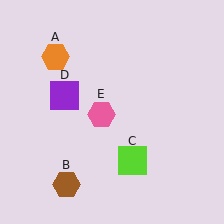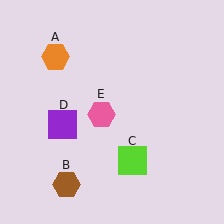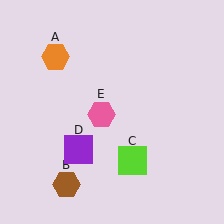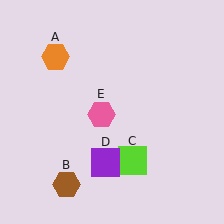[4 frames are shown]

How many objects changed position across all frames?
1 object changed position: purple square (object D).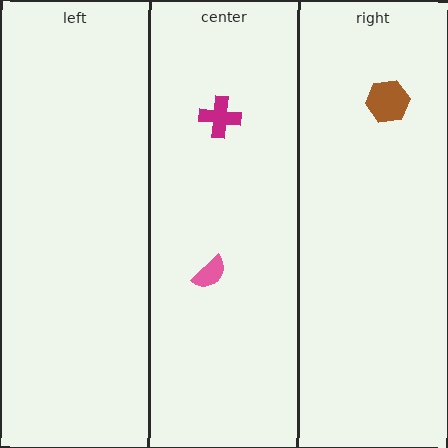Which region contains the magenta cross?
The center region.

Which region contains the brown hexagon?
The right region.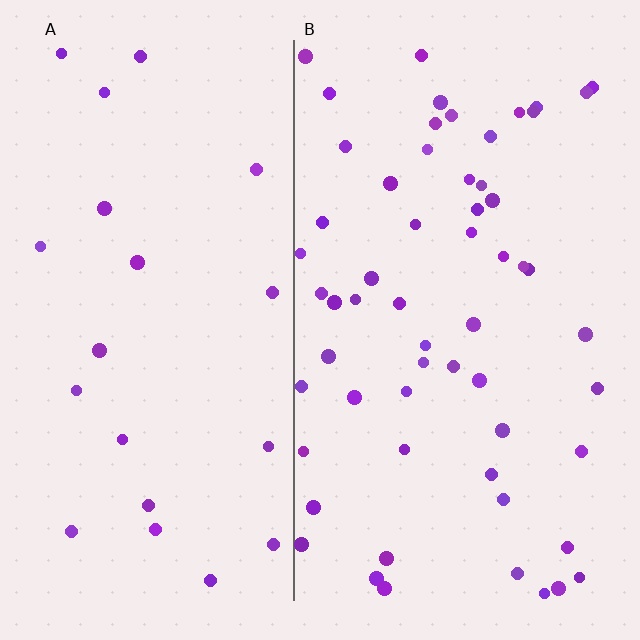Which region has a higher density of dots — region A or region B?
B (the right).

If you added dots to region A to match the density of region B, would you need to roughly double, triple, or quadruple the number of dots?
Approximately triple.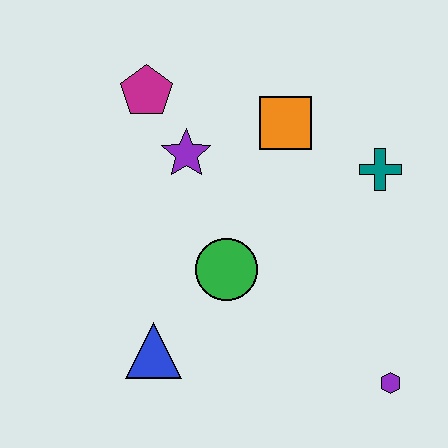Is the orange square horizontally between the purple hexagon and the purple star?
Yes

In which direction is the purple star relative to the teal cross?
The purple star is to the left of the teal cross.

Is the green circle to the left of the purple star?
No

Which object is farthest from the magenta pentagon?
The purple hexagon is farthest from the magenta pentagon.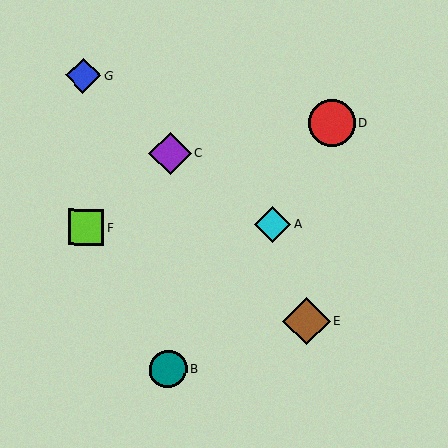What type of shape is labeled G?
Shape G is a blue diamond.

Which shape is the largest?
The brown diamond (labeled E) is the largest.